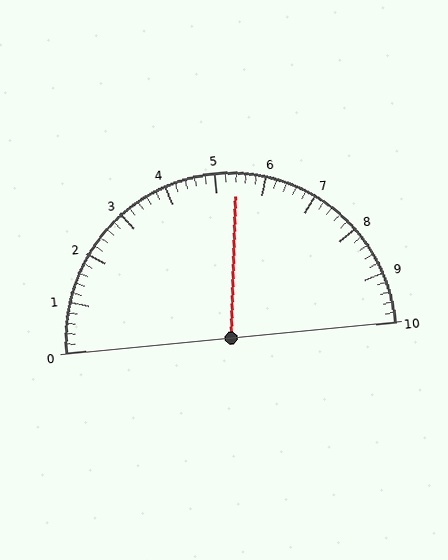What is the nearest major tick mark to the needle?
The nearest major tick mark is 5.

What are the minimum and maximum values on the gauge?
The gauge ranges from 0 to 10.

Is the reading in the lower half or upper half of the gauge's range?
The reading is in the upper half of the range (0 to 10).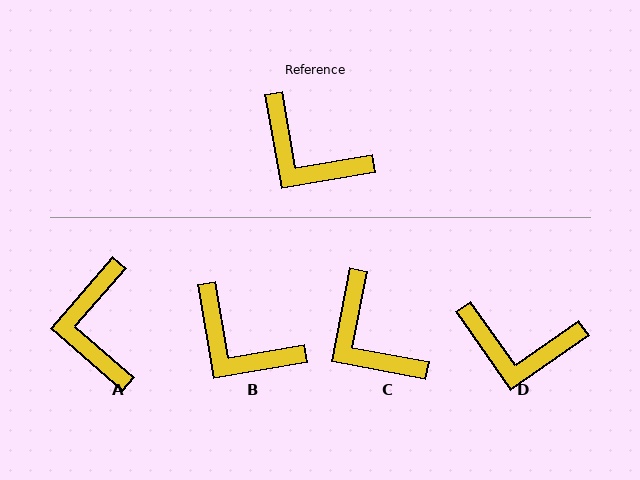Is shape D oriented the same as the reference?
No, it is off by about 25 degrees.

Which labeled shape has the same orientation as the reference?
B.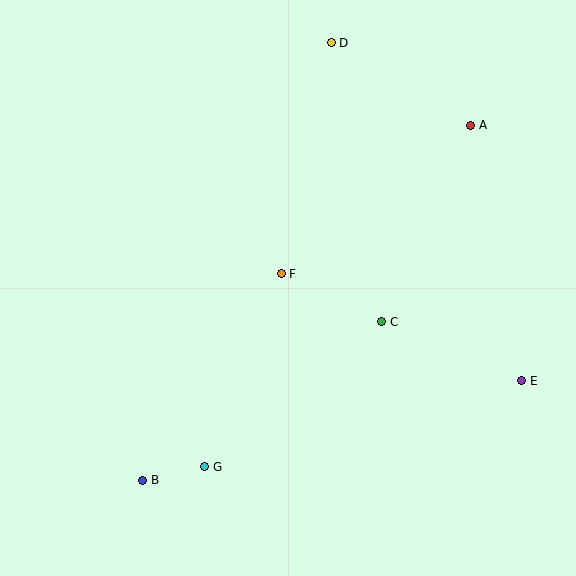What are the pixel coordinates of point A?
Point A is at (471, 125).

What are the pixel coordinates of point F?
Point F is at (281, 274).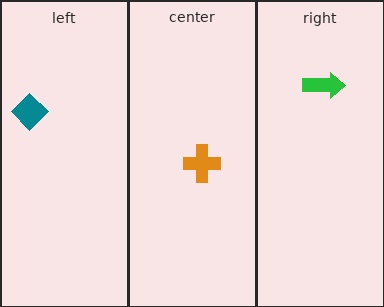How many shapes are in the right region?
1.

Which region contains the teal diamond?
The left region.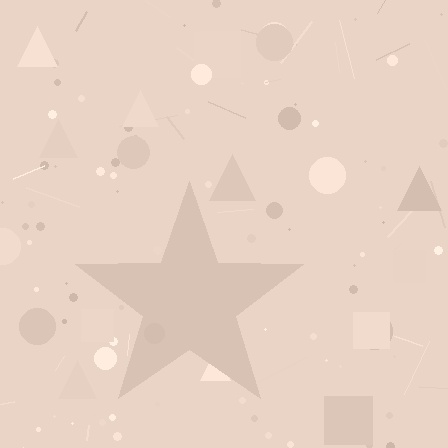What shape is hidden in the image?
A star is hidden in the image.